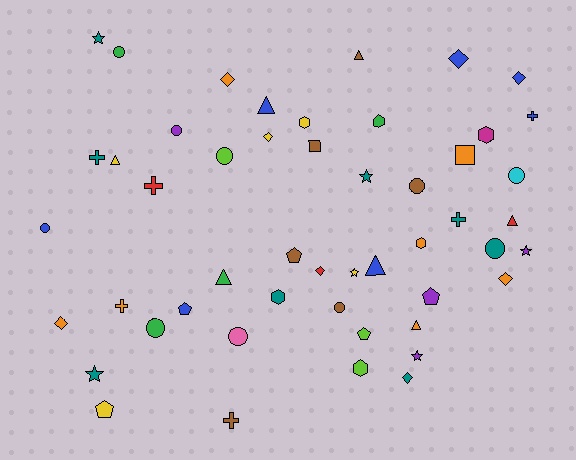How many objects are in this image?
There are 50 objects.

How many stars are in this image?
There are 6 stars.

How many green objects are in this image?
There are 4 green objects.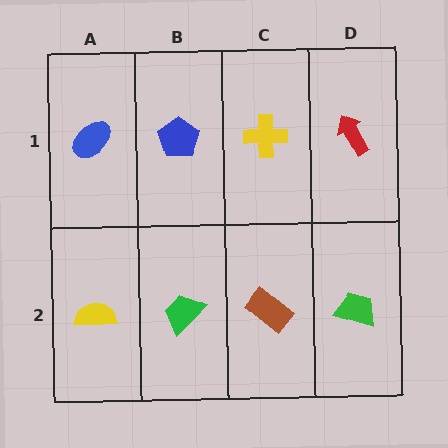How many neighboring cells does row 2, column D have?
2.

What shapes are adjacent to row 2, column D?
A red arrow (row 1, column D), a brown rectangle (row 2, column C).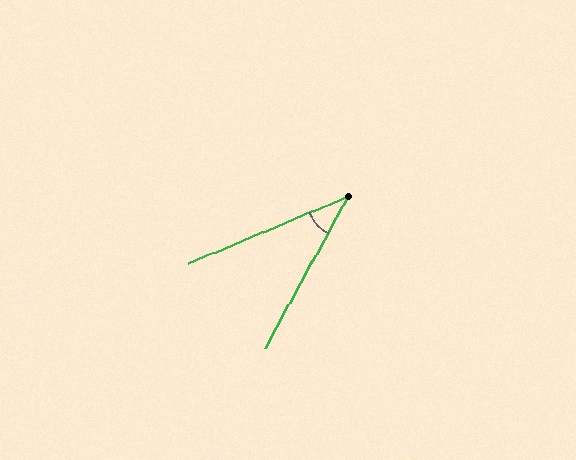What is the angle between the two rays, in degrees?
Approximately 39 degrees.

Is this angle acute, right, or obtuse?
It is acute.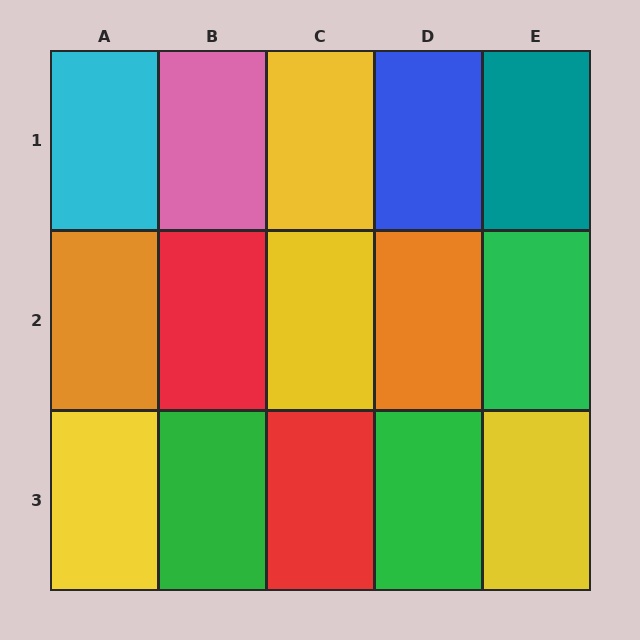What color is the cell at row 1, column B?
Pink.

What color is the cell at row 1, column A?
Cyan.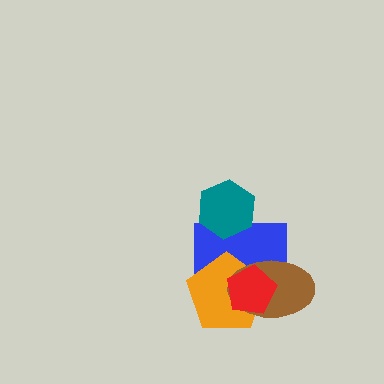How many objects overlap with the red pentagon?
3 objects overlap with the red pentagon.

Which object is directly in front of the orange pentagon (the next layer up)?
The brown ellipse is directly in front of the orange pentagon.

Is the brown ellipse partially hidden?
Yes, it is partially covered by another shape.